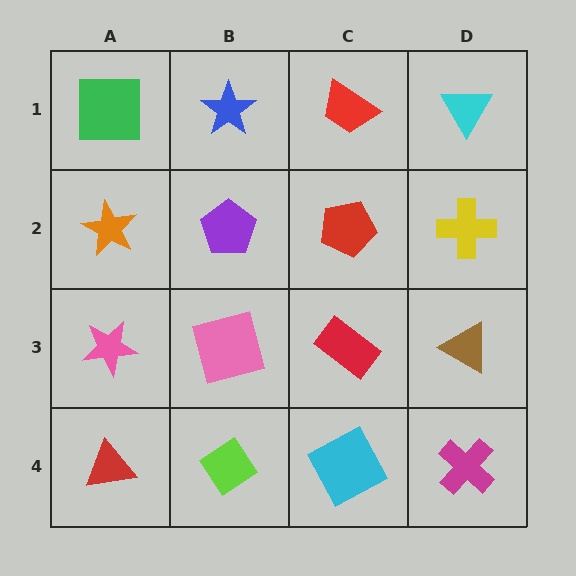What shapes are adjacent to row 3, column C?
A red pentagon (row 2, column C), a cyan square (row 4, column C), a pink square (row 3, column B), a brown triangle (row 3, column D).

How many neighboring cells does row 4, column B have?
3.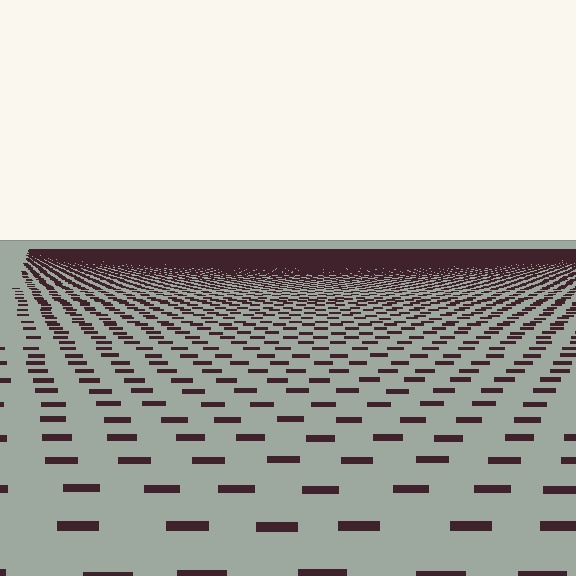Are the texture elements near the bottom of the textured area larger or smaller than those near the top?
Larger. Near the bottom, elements are closer to the viewer and appear at a bigger on-screen size.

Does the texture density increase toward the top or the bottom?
Density increases toward the top.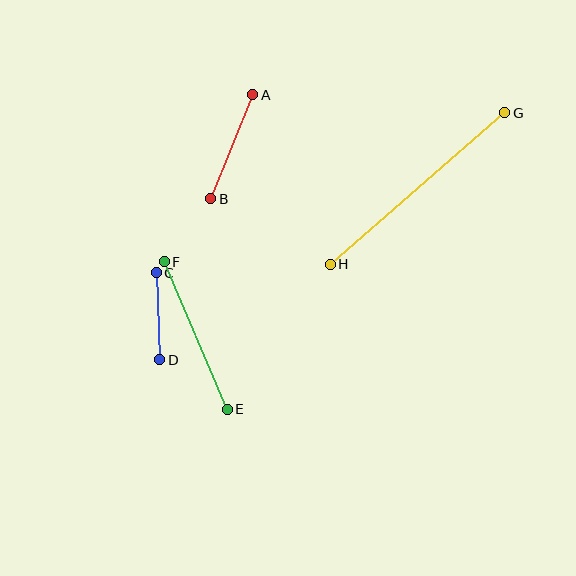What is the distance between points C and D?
The distance is approximately 87 pixels.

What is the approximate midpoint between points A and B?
The midpoint is at approximately (232, 147) pixels.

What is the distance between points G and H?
The distance is approximately 231 pixels.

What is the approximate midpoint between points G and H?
The midpoint is at approximately (418, 188) pixels.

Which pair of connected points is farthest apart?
Points G and H are farthest apart.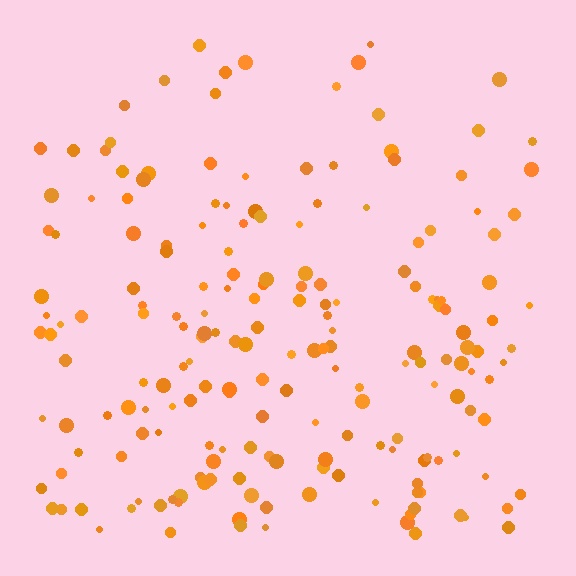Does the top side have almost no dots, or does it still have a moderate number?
Still a moderate number, just noticeably fewer than the bottom.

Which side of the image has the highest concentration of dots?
The bottom.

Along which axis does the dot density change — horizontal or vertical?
Vertical.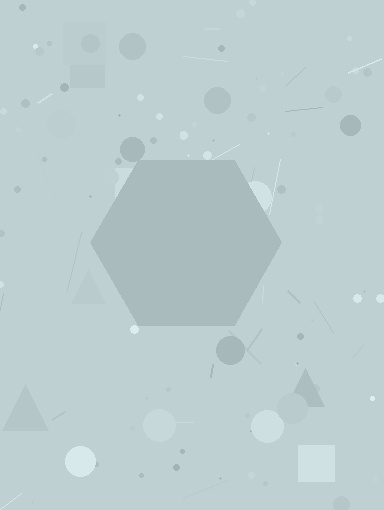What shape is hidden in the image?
A hexagon is hidden in the image.